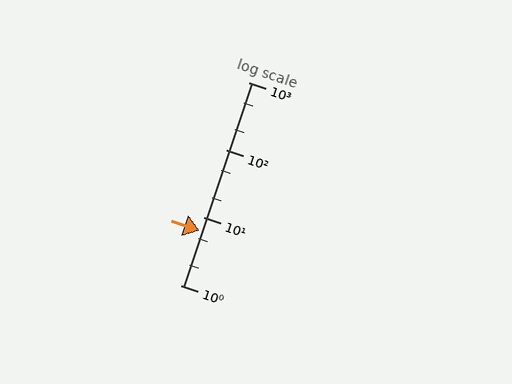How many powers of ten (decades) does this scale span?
The scale spans 3 decades, from 1 to 1000.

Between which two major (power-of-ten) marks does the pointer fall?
The pointer is between 1 and 10.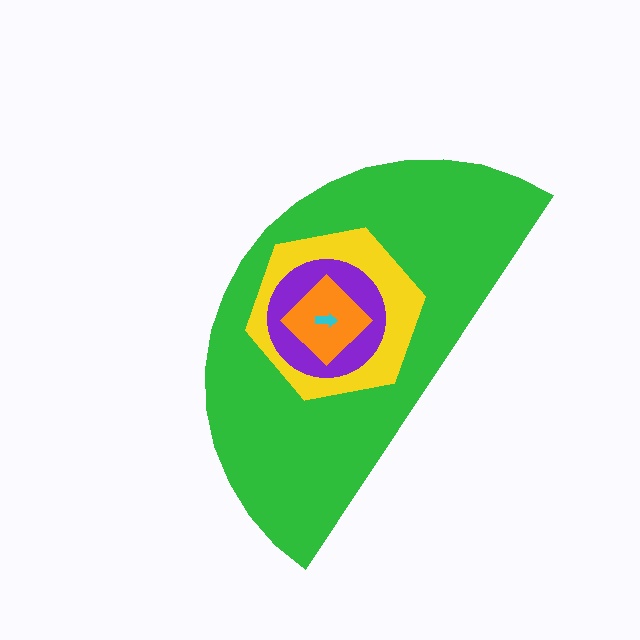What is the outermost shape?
The green semicircle.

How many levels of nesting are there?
5.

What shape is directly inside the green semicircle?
The yellow hexagon.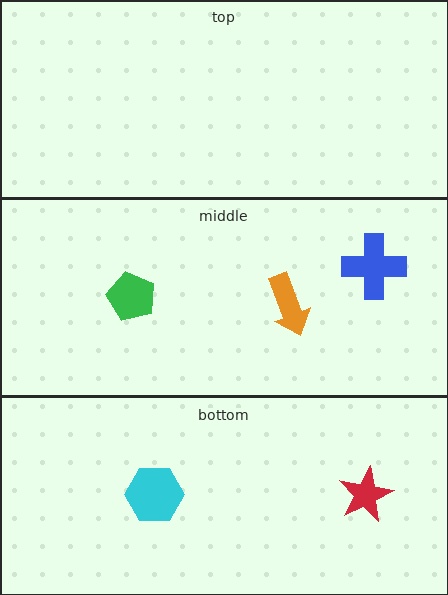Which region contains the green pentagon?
The middle region.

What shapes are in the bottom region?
The cyan hexagon, the red star.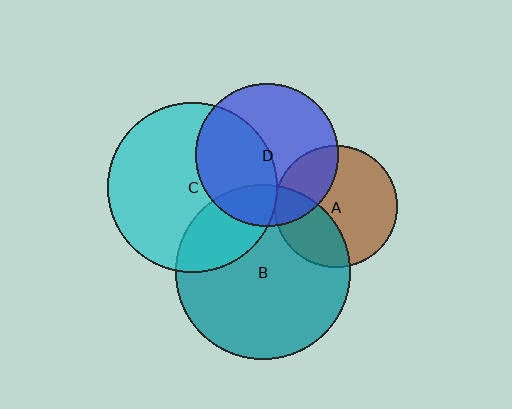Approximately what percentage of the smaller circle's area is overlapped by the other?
Approximately 25%.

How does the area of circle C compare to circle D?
Approximately 1.4 times.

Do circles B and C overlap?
Yes.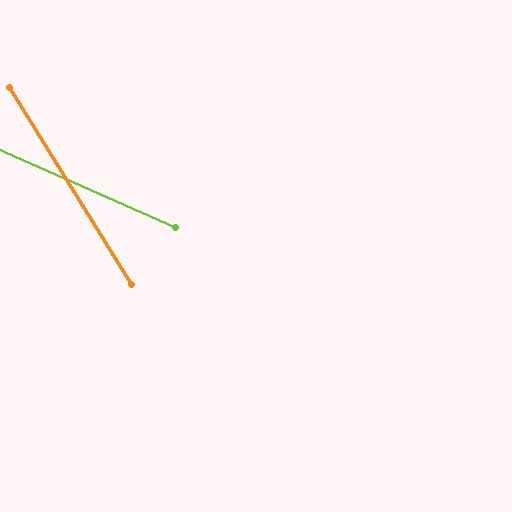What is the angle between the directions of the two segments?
Approximately 35 degrees.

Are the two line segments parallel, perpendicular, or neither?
Neither parallel nor perpendicular — they differ by about 35°.